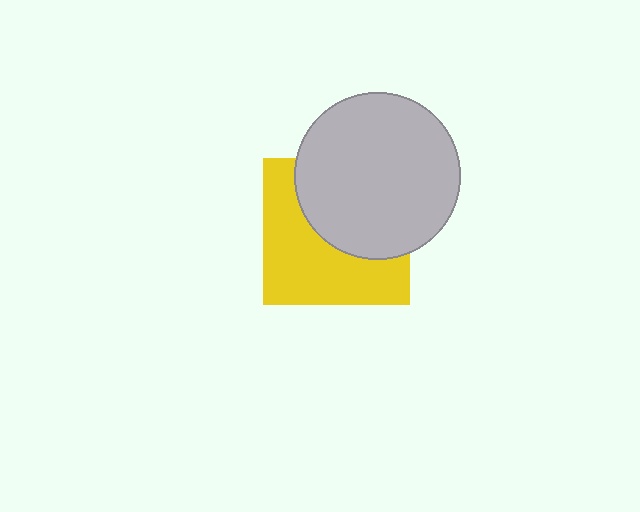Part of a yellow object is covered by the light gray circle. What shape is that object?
It is a square.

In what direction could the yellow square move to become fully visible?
The yellow square could move toward the lower-left. That would shift it out from behind the light gray circle entirely.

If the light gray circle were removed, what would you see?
You would see the complete yellow square.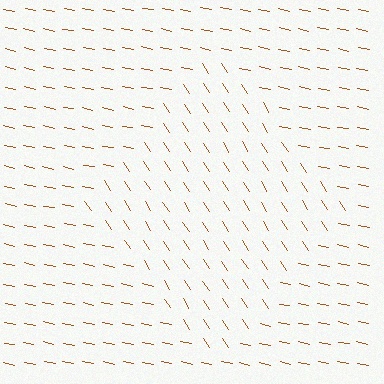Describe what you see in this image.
The image is filled with small brown line segments. A diamond region in the image has lines oriented differently from the surrounding lines, creating a visible texture boundary.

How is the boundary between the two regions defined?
The boundary is defined purely by a change in line orientation (approximately 45 degrees difference). All lines are the same color and thickness.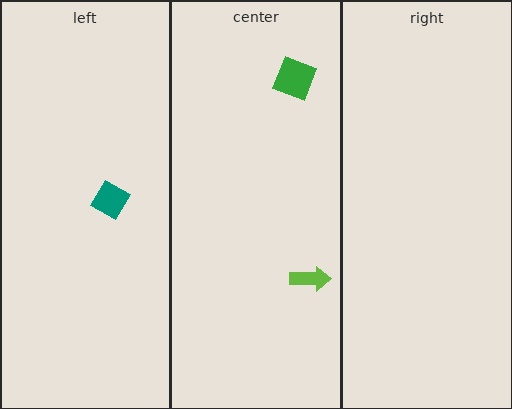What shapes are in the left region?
The teal diamond.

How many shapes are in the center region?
2.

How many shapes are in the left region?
1.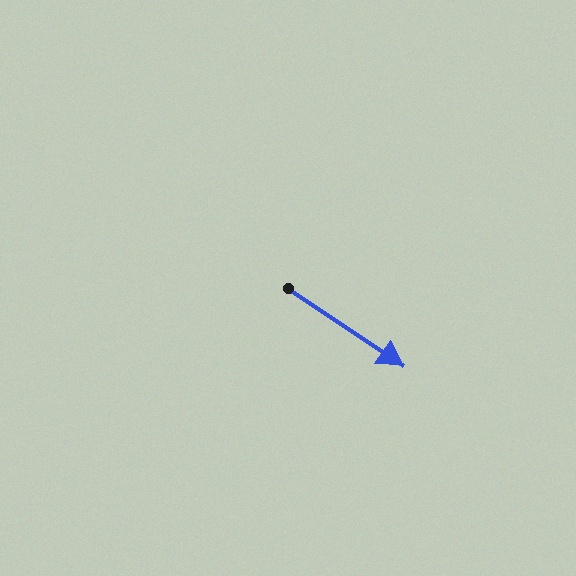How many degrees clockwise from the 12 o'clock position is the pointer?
Approximately 124 degrees.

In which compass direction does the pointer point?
Southeast.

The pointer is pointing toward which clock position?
Roughly 4 o'clock.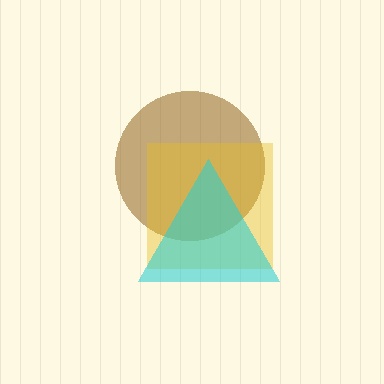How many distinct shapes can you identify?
There are 3 distinct shapes: a brown circle, a yellow square, a cyan triangle.